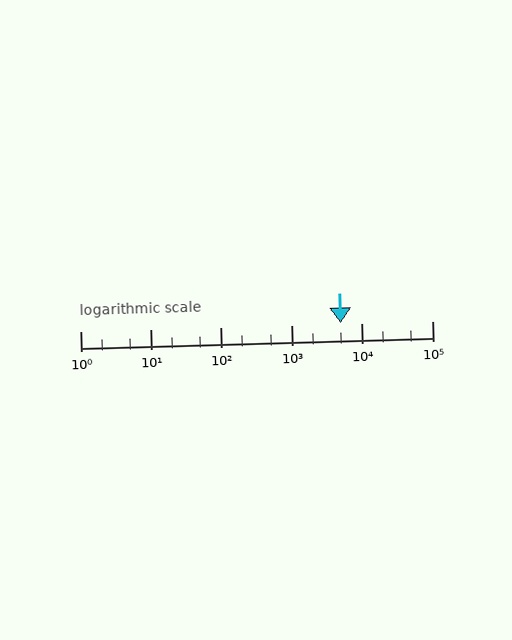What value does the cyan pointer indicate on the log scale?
The pointer indicates approximately 5000.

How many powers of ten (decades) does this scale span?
The scale spans 5 decades, from 1 to 100000.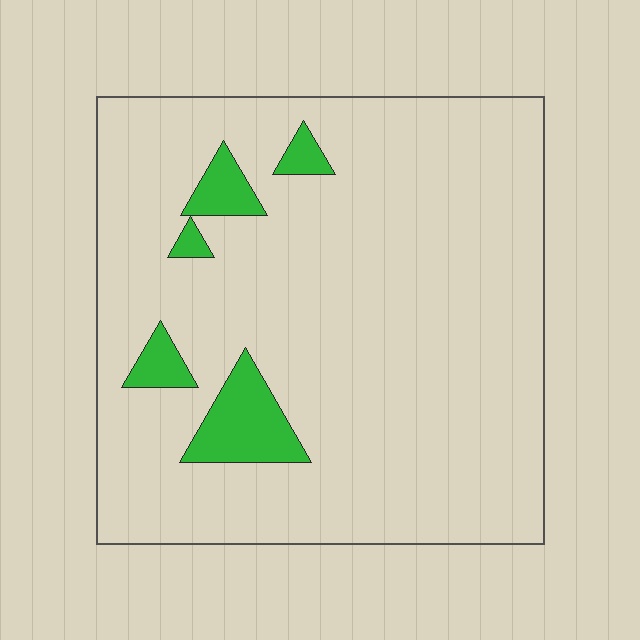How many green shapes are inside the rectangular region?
5.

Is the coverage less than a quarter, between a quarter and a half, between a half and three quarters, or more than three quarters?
Less than a quarter.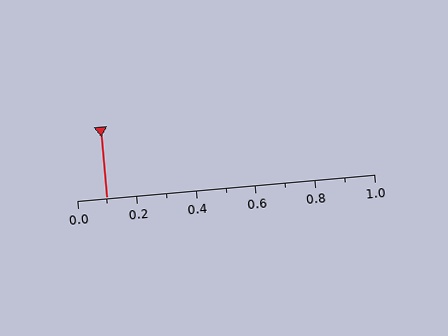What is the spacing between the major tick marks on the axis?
The major ticks are spaced 0.2 apart.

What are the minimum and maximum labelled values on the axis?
The axis runs from 0.0 to 1.0.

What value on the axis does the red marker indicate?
The marker indicates approximately 0.1.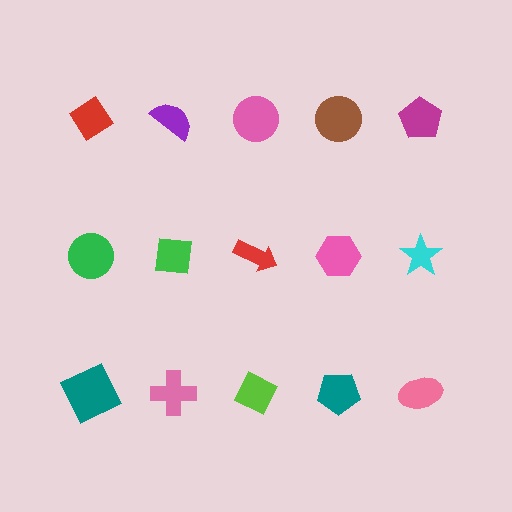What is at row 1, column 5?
A magenta pentagon.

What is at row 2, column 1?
A green circle.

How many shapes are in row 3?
5 shapes.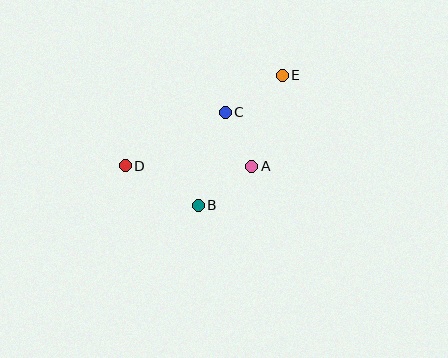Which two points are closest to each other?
Points A and C are closest to each other.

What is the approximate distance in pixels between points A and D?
The distance between A and D is approximately 126 pixels.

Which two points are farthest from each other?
Points D and E are farthest from each other.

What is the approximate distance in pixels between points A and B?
The distance between A and B is approximately 66 pixels.